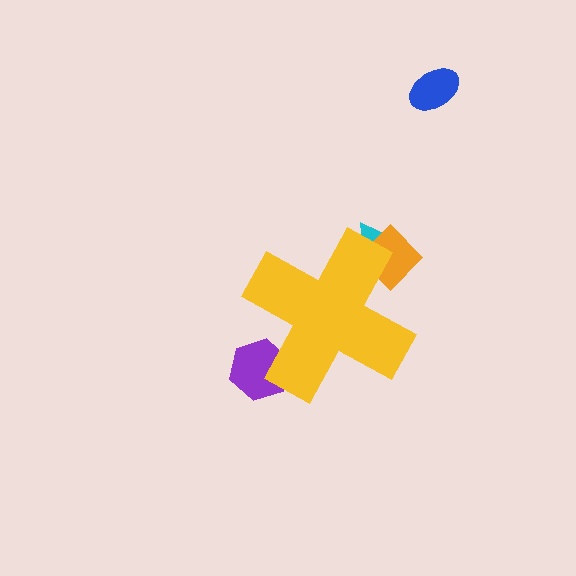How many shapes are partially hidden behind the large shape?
3 shapes are partially hidden.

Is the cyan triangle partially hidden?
Yes, the cyan triangle is partially hidden behind the yellow cross.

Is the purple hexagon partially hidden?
Yes, the purple hexagon is partially hidden behind the yellow cross.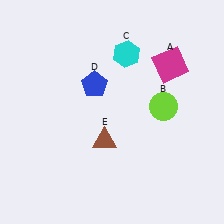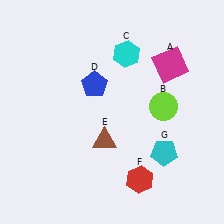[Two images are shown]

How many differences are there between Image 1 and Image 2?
There are 2 differences between the two images.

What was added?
A red hexagon (F), a cyan pentagon (G) were added in Image 2.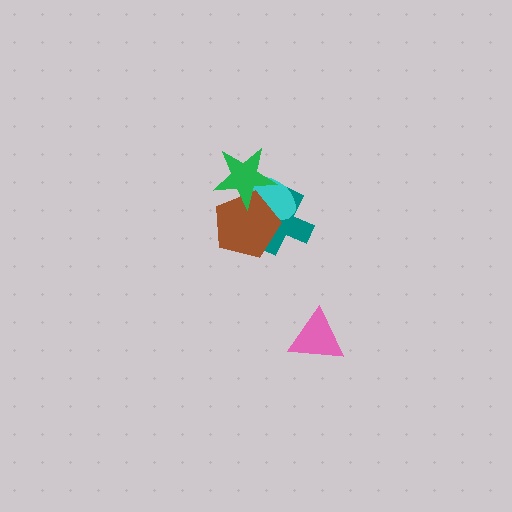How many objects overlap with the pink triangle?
0 objects overlap with the pink triangle.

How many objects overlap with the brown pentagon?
3 objects overlap with the brown pentagon.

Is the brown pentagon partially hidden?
Yes, it is partially covered by another shape.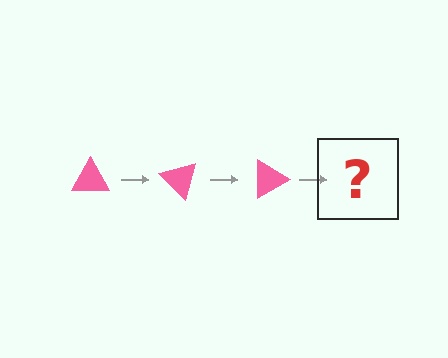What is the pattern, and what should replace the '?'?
The pattern is that the triangle rotates 45 degrees each step. The '?' should be a pink triangle rotated 135 degrees.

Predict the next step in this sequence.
The next step is a pink triangle rotated 135 degrees.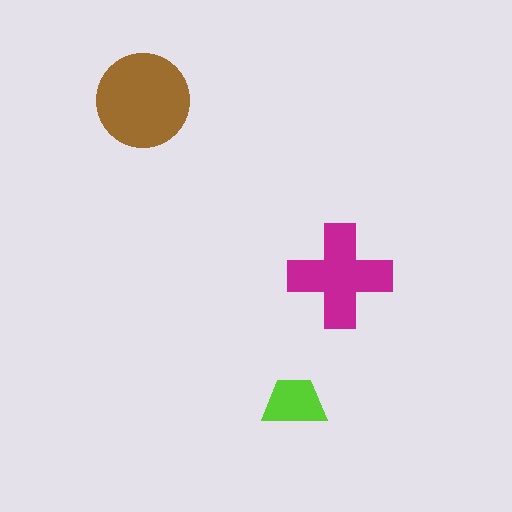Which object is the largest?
The brown circle.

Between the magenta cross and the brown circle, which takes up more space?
The brown circle.